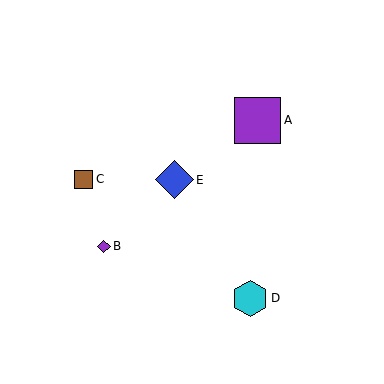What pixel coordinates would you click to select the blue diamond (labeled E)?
Click at (174, 180) to select the blue diamond E.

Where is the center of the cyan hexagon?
The center of the cyan hexagon is at (250, 298).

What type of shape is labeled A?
Shape A is a purple square.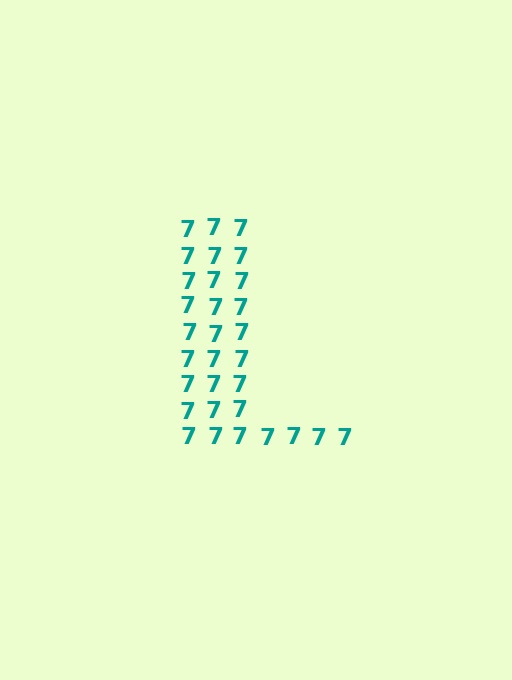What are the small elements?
The small elements are digit 7's.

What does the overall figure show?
The overall figure shows the letter L.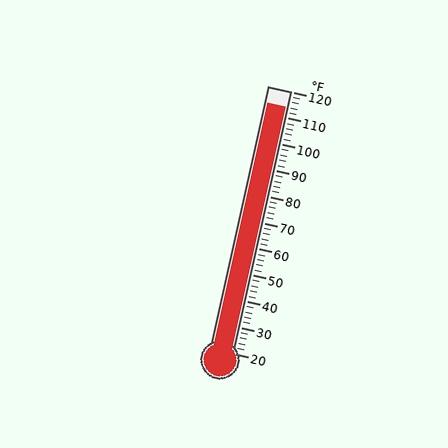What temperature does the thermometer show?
The thermometer shows approximately 114°F.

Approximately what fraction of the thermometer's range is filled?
The thermometer is filled to approximately 95% of its range.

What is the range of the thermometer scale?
The thermometer scale ranges from 20°F to 120°F.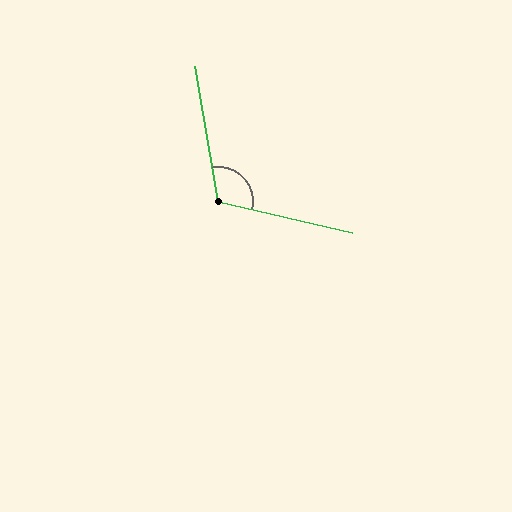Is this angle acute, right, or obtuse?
It is obtuse.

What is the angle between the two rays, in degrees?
Approximately 113 degrees.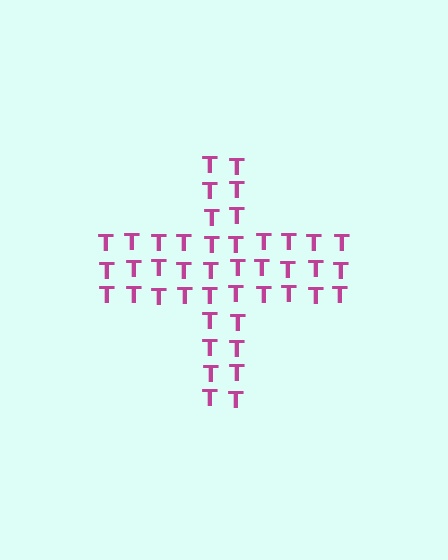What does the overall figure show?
The overall figure shows a cross.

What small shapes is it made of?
It is made of small letter T's.